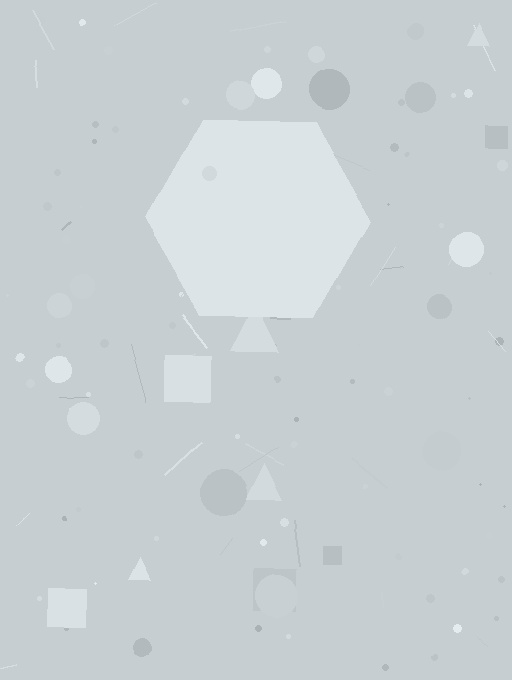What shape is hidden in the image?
A hexagon is hidden in the image.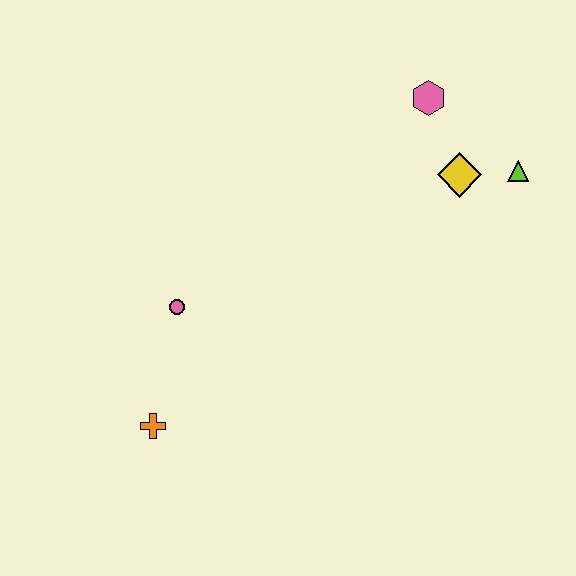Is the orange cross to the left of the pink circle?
Yes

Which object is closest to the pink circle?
The orange cross is closest to the pink circle.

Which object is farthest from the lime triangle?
The orange cross is farthest from the lime triangle.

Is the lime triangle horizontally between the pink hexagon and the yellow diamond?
No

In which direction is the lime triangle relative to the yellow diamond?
The lime triangle is to the right of the yellow diamond.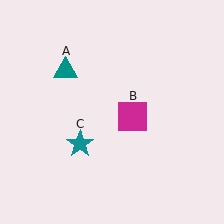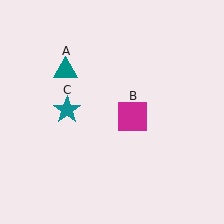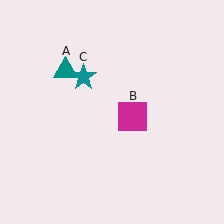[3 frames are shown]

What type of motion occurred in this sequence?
The teal star (object C) rotated clockwise around the center of the scene.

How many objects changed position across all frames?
1 object changed position: teal star (object C).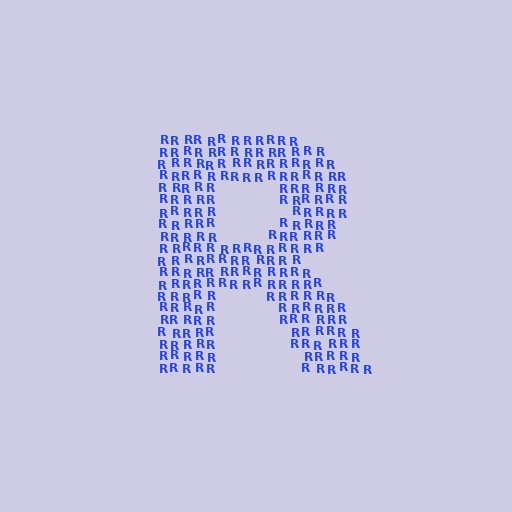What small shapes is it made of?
It is made of small letter R's.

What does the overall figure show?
The overall figure shows the letter R.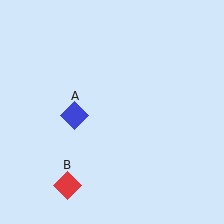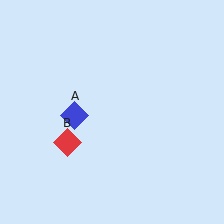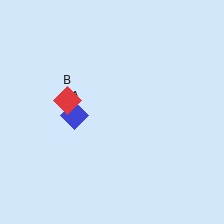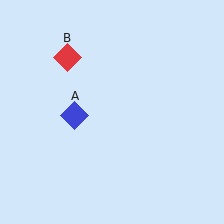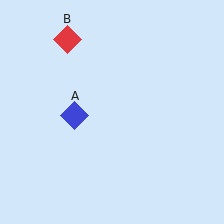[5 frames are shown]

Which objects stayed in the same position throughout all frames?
Blue diamond (object A) remained stationary.